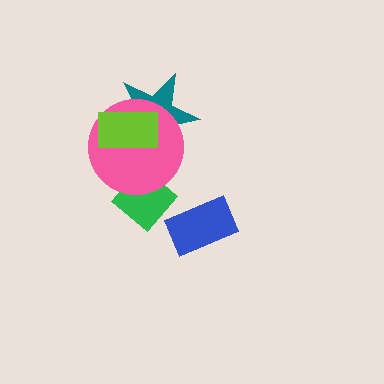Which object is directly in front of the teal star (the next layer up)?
The pink circle is directly in front of the teal star.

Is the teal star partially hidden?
Yes, it is partially covered by another shape.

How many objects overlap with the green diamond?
1 object overlaps with the green diamond.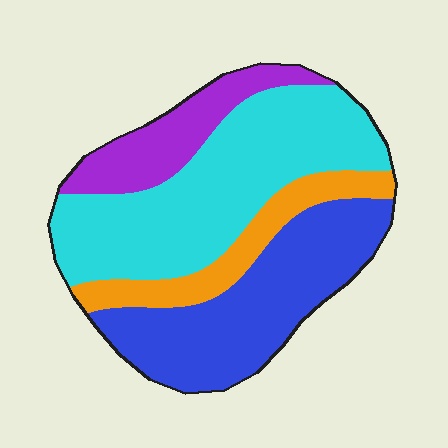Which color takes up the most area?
Cyan, at roughly 40%.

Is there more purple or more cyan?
Cyan.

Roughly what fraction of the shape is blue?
Blue takes up about one third (1/3) of the shape.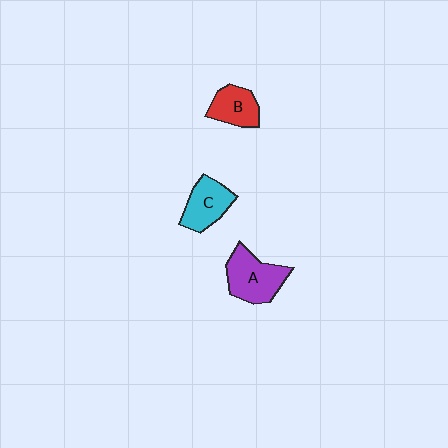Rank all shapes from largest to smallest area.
From largest to smallest: A (purple), C (cyan), B (red).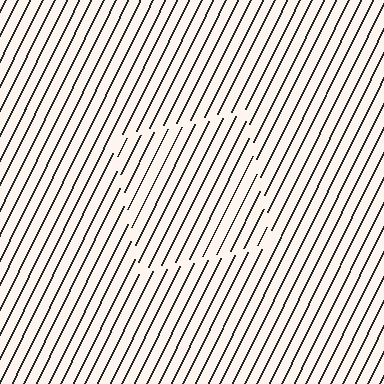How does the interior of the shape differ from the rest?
The interior of the shape contains the same grating, shifted by half a period — the contour is defined by the phase discontinuity where line-ends from the inner and outer gratings abut.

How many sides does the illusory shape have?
4 sides — the line-ends trace a square.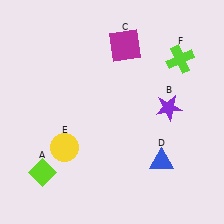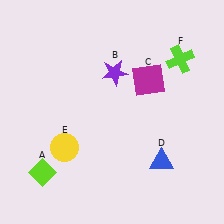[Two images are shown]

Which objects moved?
The objects that moved are: the purple star (B), the magenta square (C).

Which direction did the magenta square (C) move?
The magenta square (C) moved down.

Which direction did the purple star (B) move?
The purple star (B) moved left.